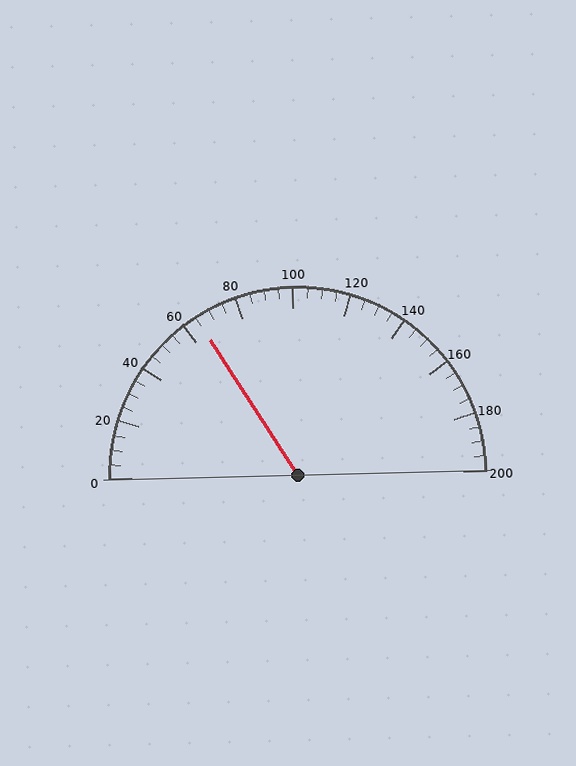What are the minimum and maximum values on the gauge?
The gauge ranges from 0 to 200.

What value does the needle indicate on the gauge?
The needle indicates approximately 65.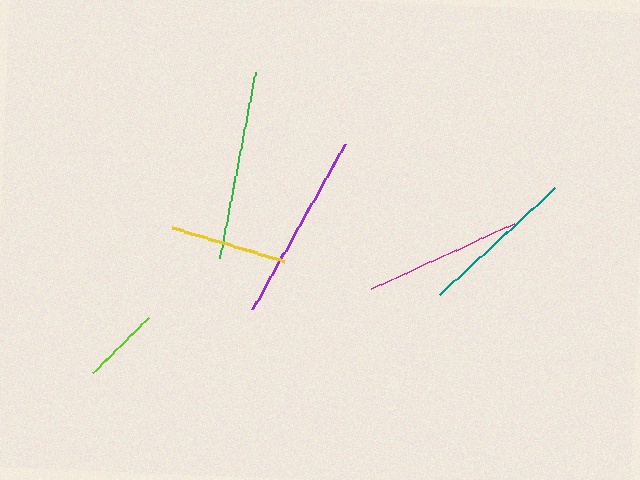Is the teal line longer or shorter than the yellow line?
The teal line is longer than the yellow line.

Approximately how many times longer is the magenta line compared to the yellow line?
The magenta line is approximately 1.3 times the length of the yellow line.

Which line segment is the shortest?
The lime line is the shortest at approximately 77 pixels.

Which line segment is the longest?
The purple line is the longest at approximately 190 pixels.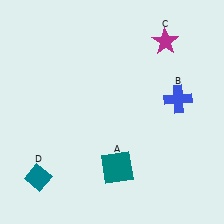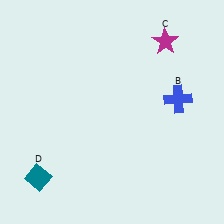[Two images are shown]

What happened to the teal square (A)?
The teal square (A) was removed in Image 2. It was in the bottom-right area of Image 1.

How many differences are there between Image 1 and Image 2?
There is 1 difference between the two images.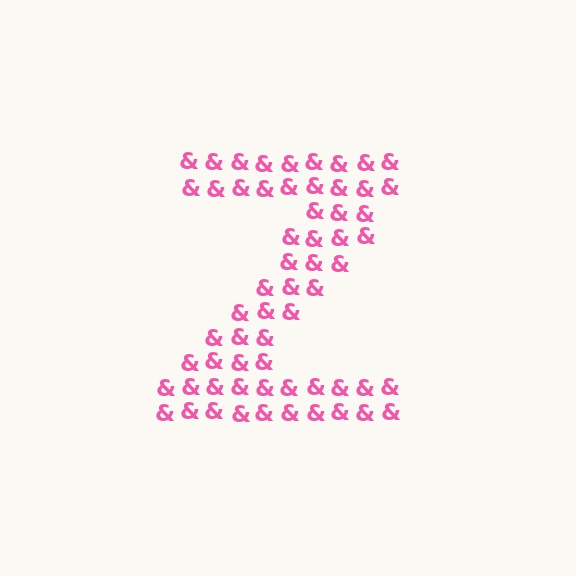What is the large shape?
The large shape is the letter Z.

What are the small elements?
The small elements are ampersands.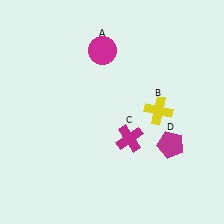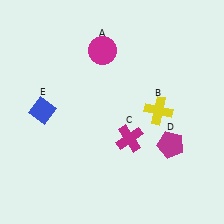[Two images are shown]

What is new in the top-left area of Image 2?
A blue diamond (E) was added in the top-left area of Image 2.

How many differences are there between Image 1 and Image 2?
There is 1 difference between the two images.